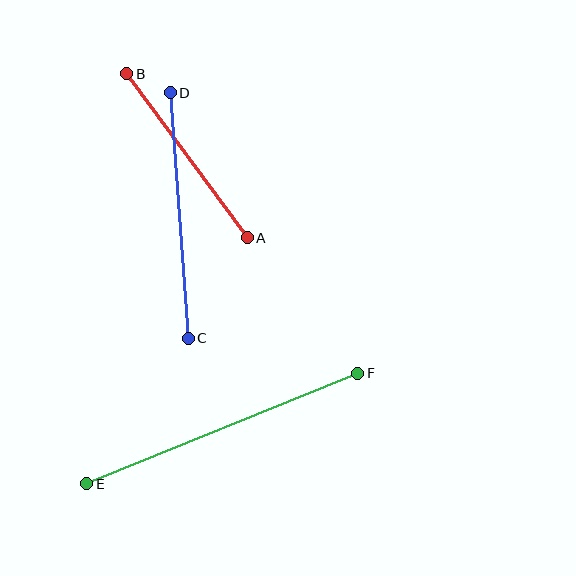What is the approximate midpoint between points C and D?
The midpoint is at approximately (179, 216) pixels.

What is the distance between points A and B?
The distance is approximately 203 pixels.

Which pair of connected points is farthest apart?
Points E and F are farthest apart.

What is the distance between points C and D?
The distance is approximately 246 pixels.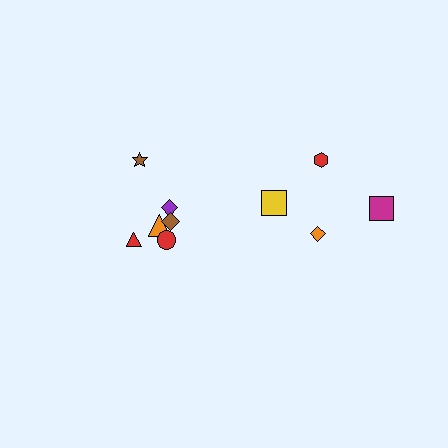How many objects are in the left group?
There are 6 objects.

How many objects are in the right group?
There are 4 objects.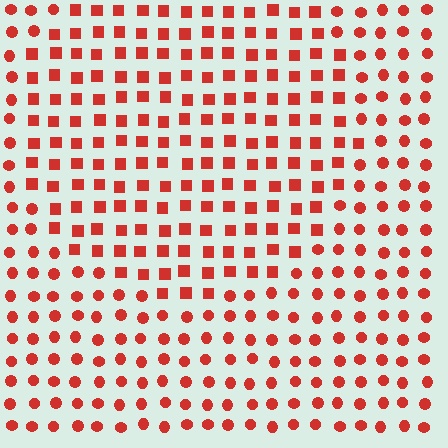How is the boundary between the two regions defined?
The boundary is defined by a change in element shape: squares inside vs. circles outside. All elements share the same color and spacing.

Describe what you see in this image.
The image is filled with small red elements arranged in a uniform grid. A circle-shaped region contains squares, while the surrounding area contains circles. The boundary is defined purely by the change in element shape.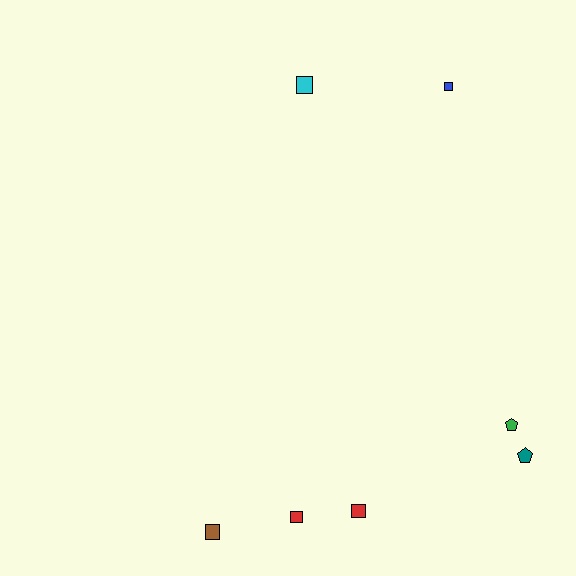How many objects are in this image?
There are 7 objects.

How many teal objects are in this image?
There is 1 teal object.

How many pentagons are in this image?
There are 2 pentagons.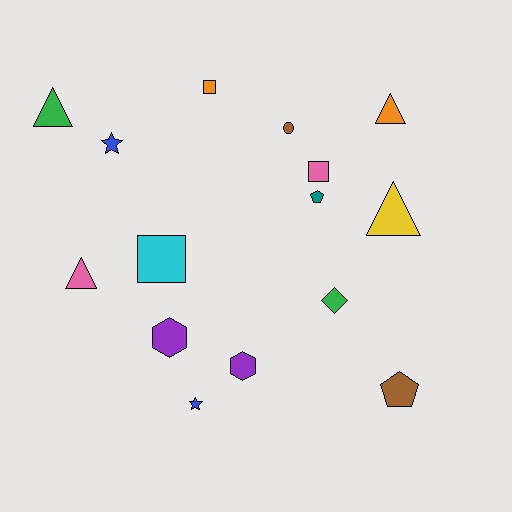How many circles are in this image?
There is 1 circle.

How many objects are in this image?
There are 15 objects.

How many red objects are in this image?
There are no red objects.